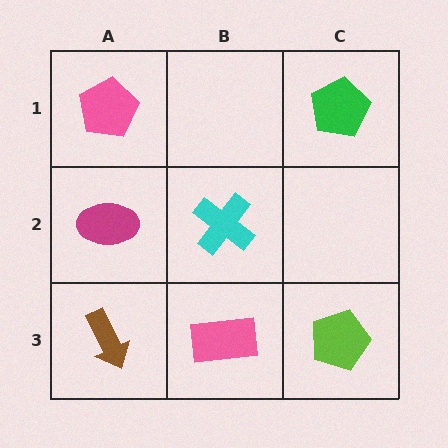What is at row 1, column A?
A pink pentagon.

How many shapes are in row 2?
2 shapes.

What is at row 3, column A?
A brown arrow.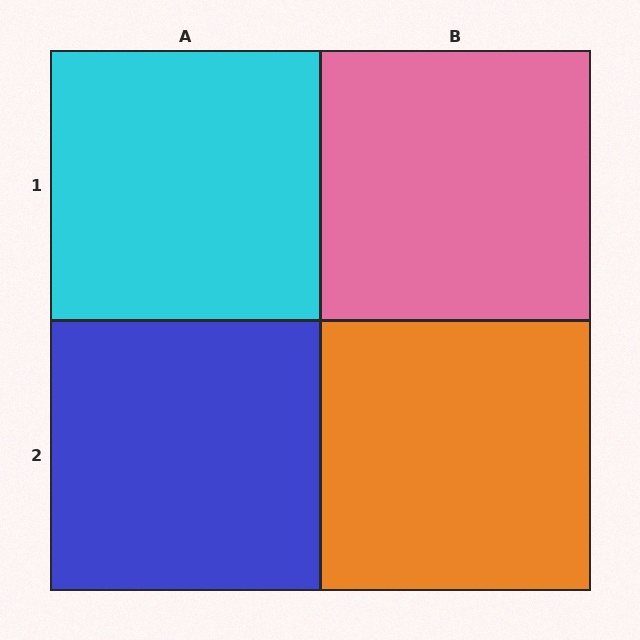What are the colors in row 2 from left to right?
Blue, orange.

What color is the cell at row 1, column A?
Cyan.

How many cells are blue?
1 cell is blue.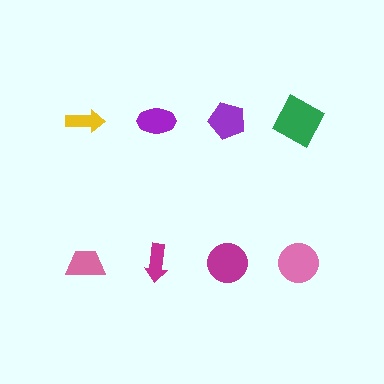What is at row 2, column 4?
A pink circle.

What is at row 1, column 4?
A green square.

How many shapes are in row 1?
4 shapes.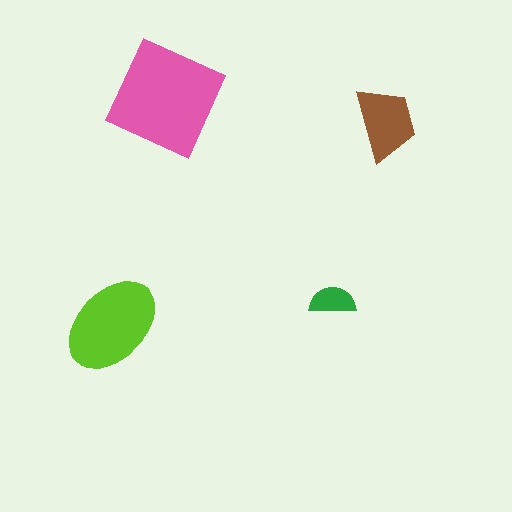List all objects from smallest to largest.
The green semicircle, the brown trapezoid, the lime ellipse, the pink square.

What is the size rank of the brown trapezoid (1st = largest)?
3rd.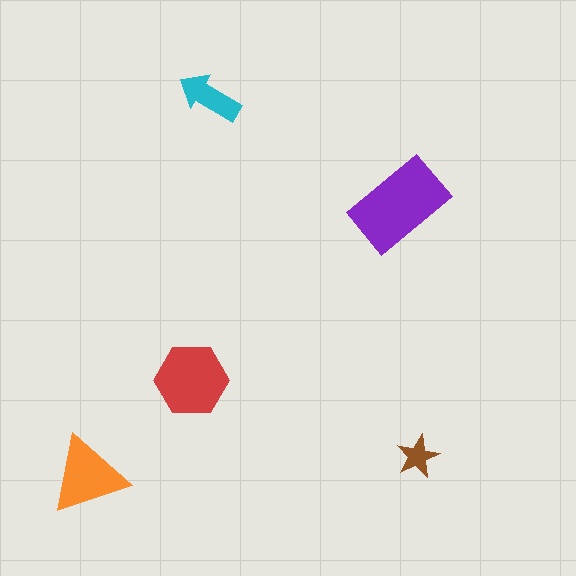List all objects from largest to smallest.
The purple rectangle, the red hexagon, the orange triangle, the cyan arrow, the brown star.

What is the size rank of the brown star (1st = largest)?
5th.